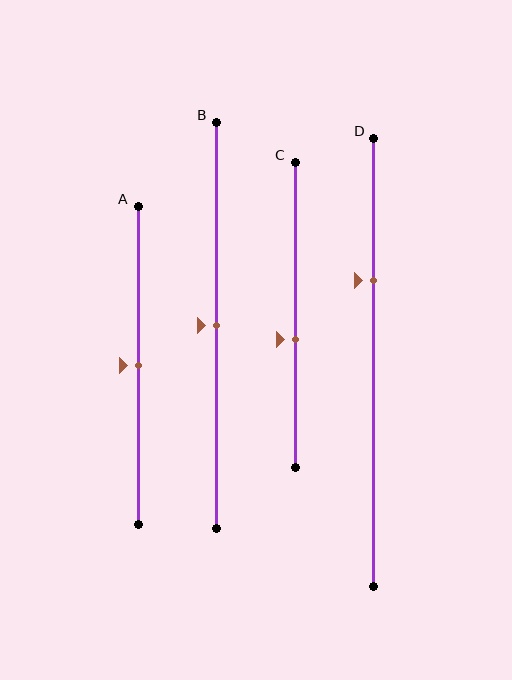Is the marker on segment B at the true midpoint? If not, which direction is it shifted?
Yes, the marker on segment B is at the true midpoint.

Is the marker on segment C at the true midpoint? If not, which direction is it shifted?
No, the marker on segment C is shifted downward by about 8% of the segment length.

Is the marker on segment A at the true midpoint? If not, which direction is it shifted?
Yes, the marker on segment A is at the true midpoint.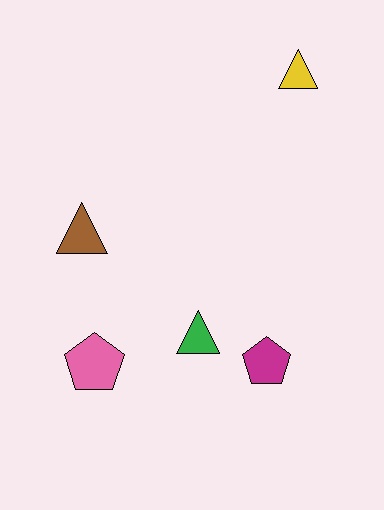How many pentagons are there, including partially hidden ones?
There are 2 pentagons.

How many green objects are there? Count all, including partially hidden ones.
There is 1 green object.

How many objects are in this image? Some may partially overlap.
There are 5 objects.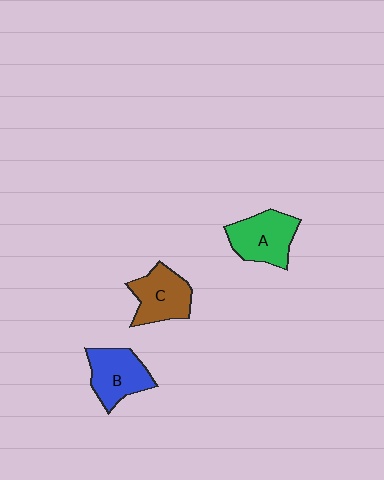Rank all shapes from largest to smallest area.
From largest to smallest: A (green), B (blue), C (brown).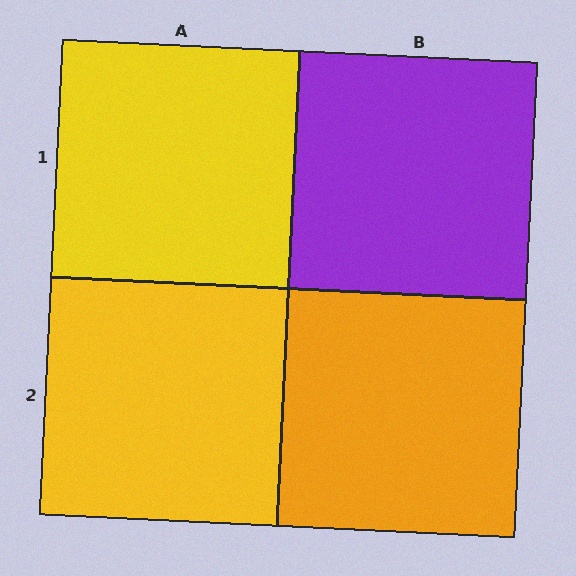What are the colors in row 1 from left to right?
Yellow, purple.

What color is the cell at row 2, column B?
Orange.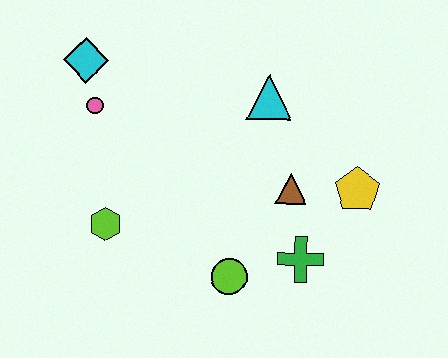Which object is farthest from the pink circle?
The yellow pentagon is farthest from the pink circle.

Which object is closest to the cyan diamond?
The pink circle is closest to the cyan diamond.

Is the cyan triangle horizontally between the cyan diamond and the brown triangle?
Yes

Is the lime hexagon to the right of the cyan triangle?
No